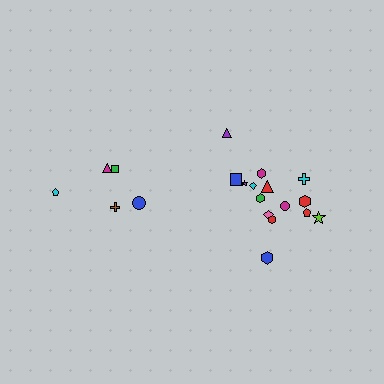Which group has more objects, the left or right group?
The right group.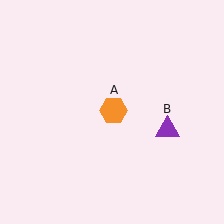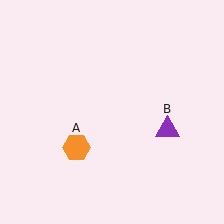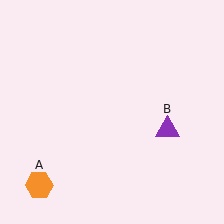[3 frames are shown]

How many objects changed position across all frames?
1 object changed position: orange hexagon (object A).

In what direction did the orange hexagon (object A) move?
The orange hexagon (object A) moved down and to the left.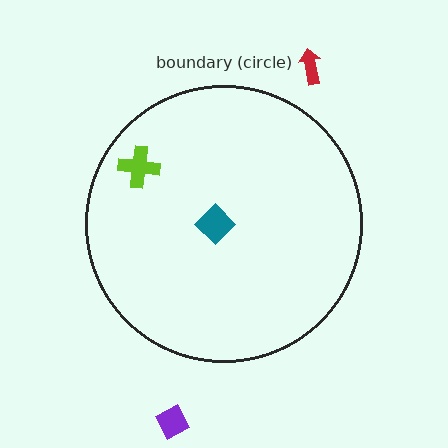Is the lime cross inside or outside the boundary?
Inside.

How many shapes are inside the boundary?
2 inside, 2 outside.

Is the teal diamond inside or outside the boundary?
Inside.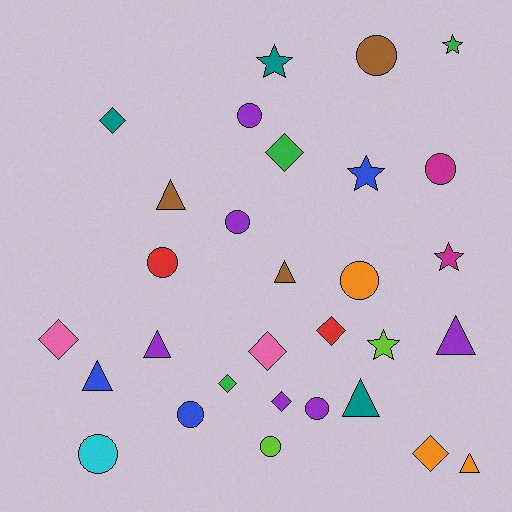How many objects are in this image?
There are 30 objects.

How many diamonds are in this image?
There are 8 diamonds.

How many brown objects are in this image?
There are 3 brown objects.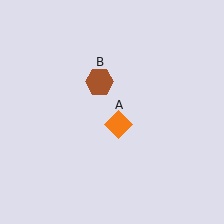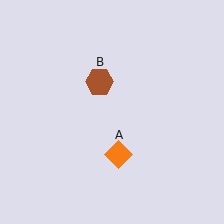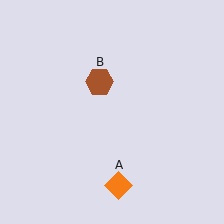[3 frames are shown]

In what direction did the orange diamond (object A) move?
The orange diamond (object A) moved down.